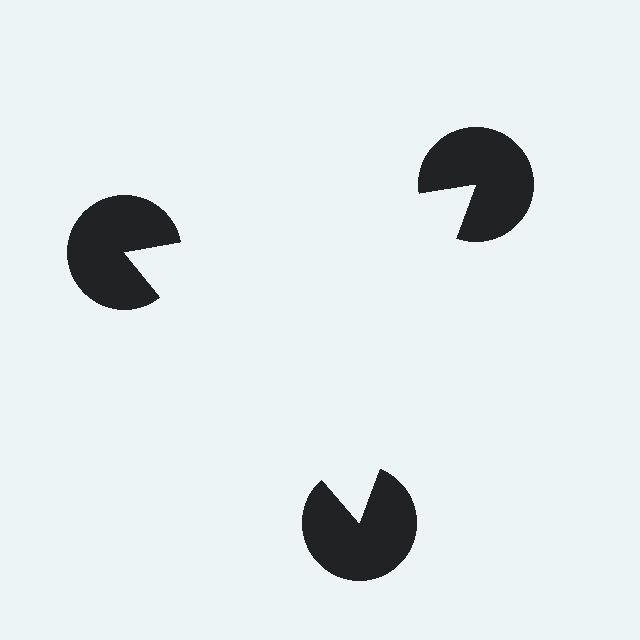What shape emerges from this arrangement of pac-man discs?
An illusory triangle — its edges are inferred from the aligned wedge cuts in the pac-man discs, not physically drawn.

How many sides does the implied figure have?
3 sides.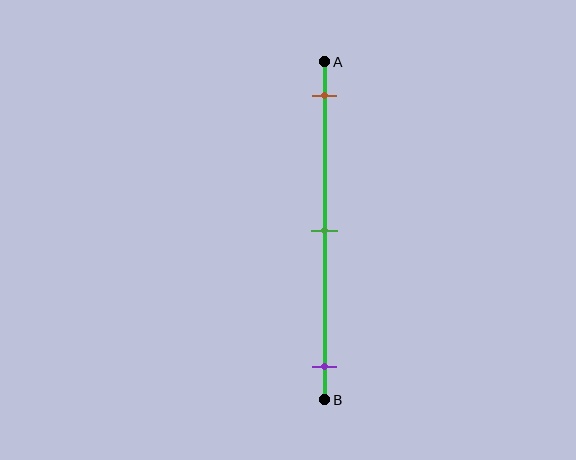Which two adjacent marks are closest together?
The brown and green marks are the closest adjacent pair.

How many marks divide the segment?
There are 3 marks dividing the segment.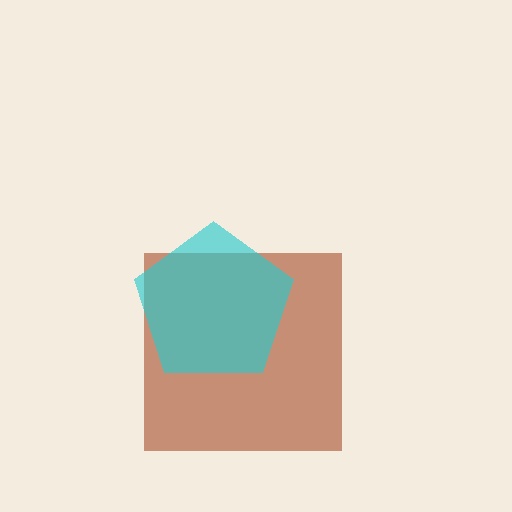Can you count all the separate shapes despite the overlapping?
Yes, there are 2 separate shapes.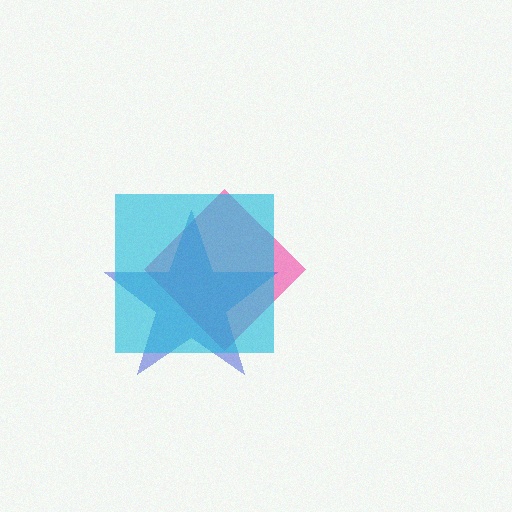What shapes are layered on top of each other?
The layered shapes are: a pink diamond, a blue star, a cyan square.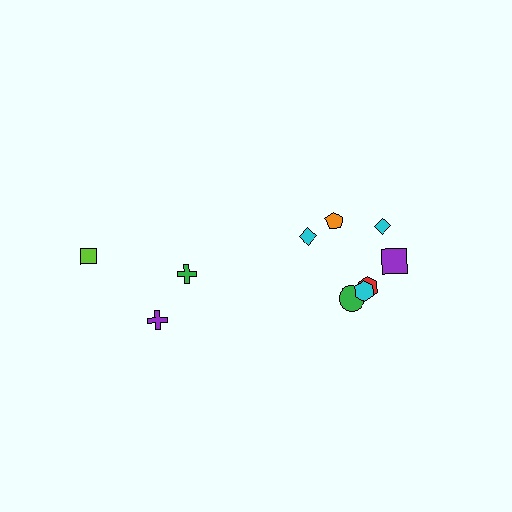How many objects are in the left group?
There are 3 objects.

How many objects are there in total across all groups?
There are 10 objects.